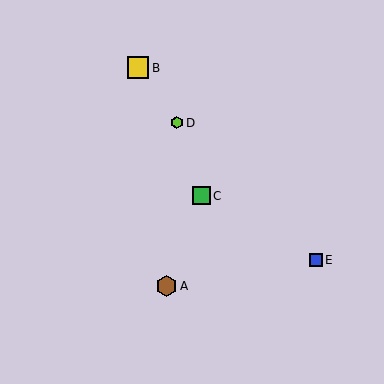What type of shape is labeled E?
Shape E is a blue square.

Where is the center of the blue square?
The center of the blue square is at (316, 260).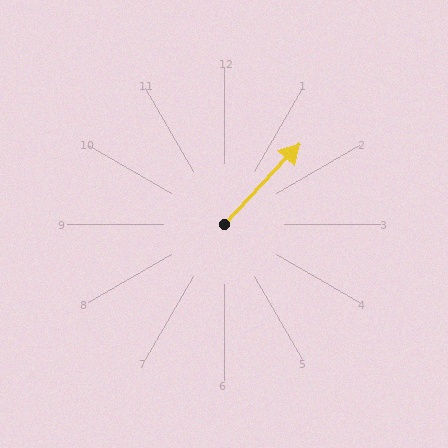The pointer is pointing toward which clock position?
Roughly 1 o'clock.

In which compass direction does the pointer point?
Northeast.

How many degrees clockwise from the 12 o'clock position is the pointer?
Approximately 43 degrees.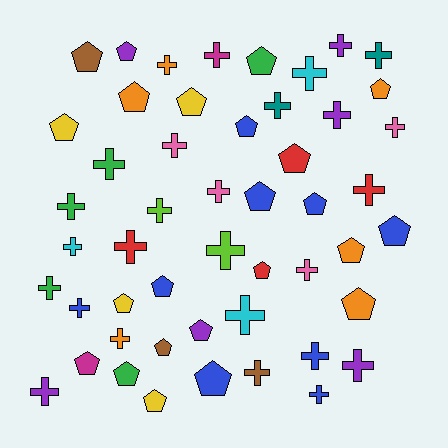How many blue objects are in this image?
There are 9 blue objects.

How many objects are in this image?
There are 50 objects.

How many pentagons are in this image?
There are 23 pentagons.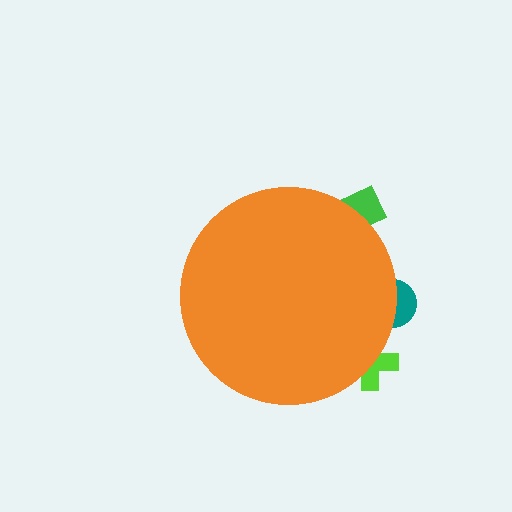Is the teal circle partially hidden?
Yes, the teal circle is partially hidden behind the orange circle.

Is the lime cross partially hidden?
Yes, the lime cross is partially hidden behind the orange circle.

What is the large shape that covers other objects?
An orange circle.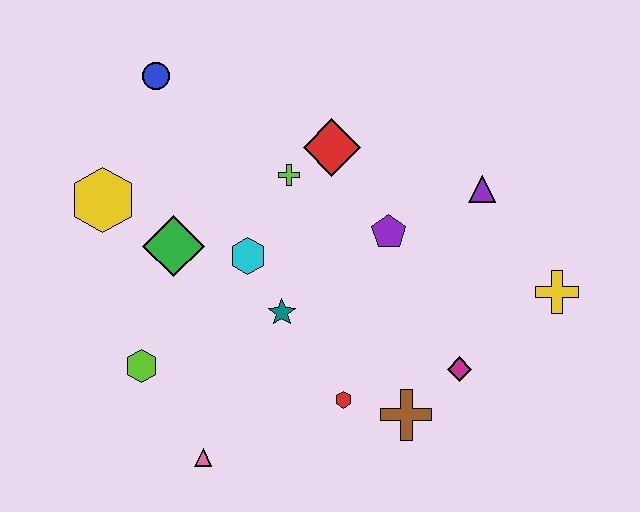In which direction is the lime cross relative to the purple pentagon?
The lime cross is to the left of the purple pentagon.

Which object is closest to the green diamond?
The cyan hexagon is closest to the green diamond.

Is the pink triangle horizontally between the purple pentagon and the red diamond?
No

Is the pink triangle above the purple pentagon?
No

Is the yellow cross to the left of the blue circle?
No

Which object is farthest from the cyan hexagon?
The yellow cross is farthest from the cyan hexagon.